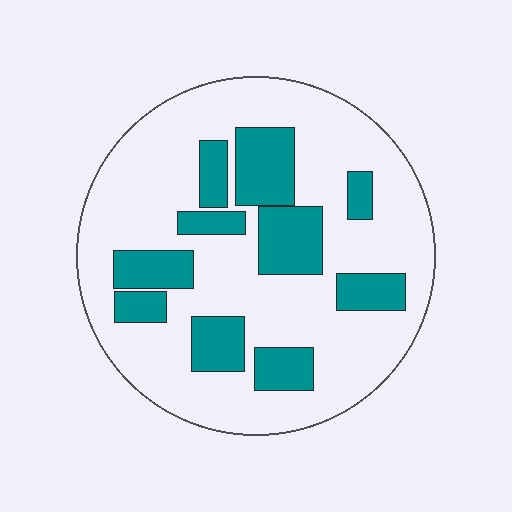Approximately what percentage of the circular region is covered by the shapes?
Approximately 25%.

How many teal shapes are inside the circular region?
10.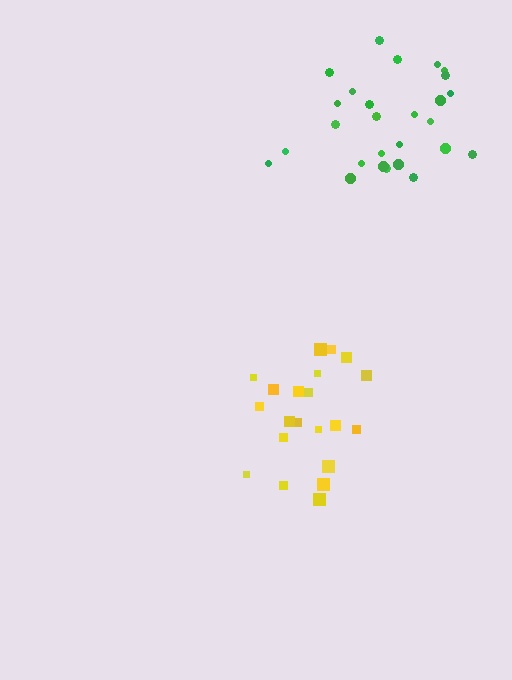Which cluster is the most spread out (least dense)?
Green.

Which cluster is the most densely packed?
Yellow.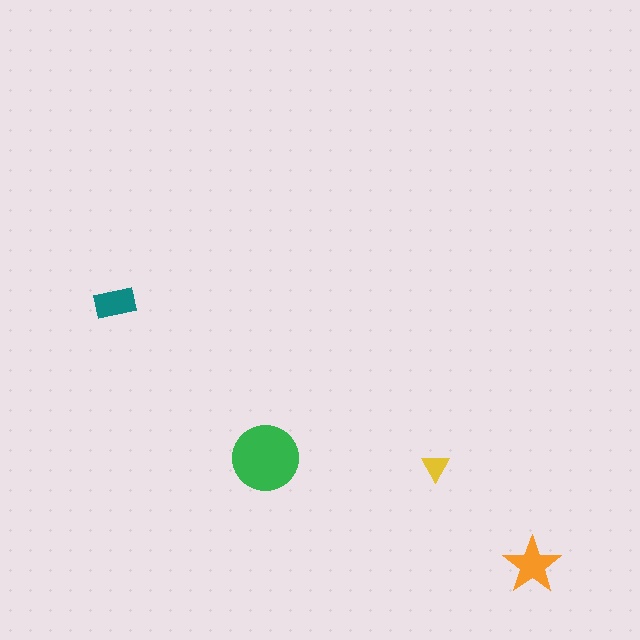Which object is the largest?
The green circle.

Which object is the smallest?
The yellow triangle.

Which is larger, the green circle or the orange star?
The green circle.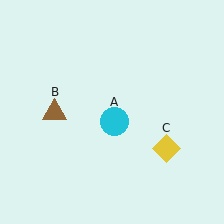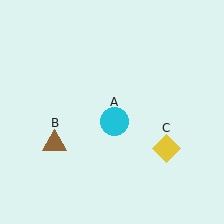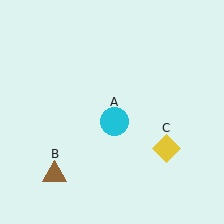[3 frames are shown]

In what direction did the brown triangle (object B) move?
The brown triangle (object B) moved down.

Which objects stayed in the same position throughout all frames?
Cyan circle (object A) and yellow diamond (object C) remained stationary.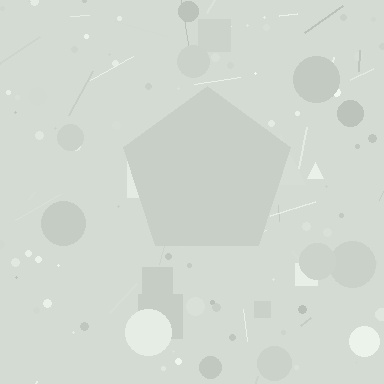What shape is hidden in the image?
A pentagon is hidden in the image.